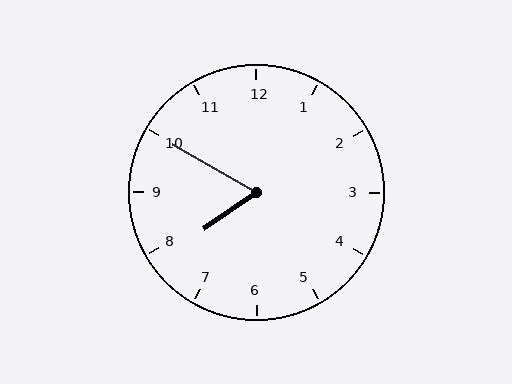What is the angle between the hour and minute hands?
Approximately 65 degrees.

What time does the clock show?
7:50.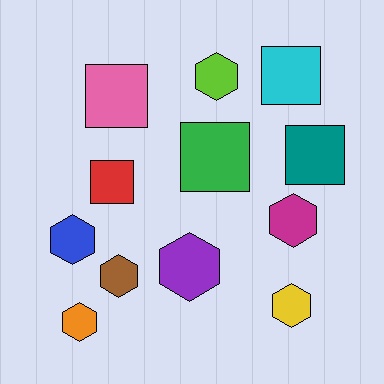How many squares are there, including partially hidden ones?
There are 5 squares.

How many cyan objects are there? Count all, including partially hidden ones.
There is 1 cyan object.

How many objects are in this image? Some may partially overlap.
There are 12 objects.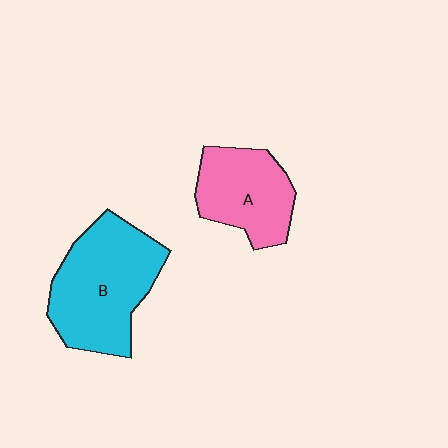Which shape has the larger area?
Shape B (cyan).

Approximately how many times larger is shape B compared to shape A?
Approximately 1.5 times.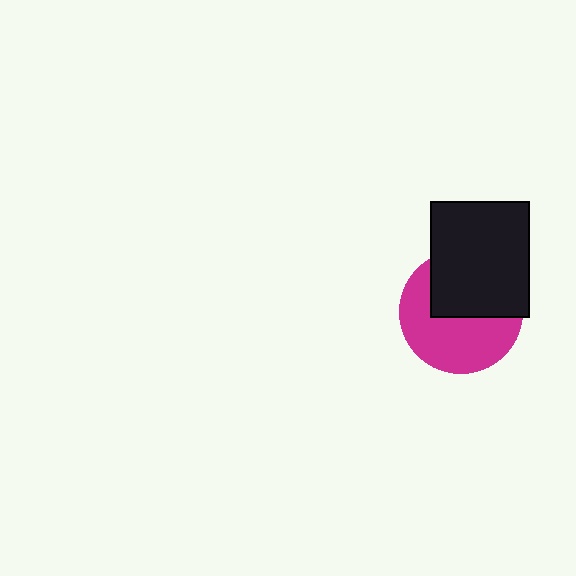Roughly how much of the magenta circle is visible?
About half of it is visible (roughly 55%).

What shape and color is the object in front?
The object in front is a black rectangle.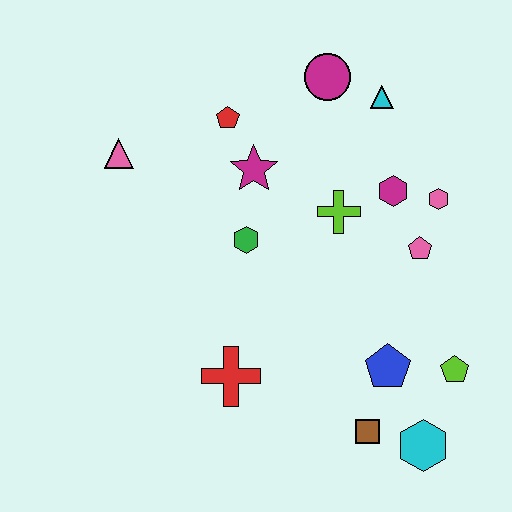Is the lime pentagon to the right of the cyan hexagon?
Yes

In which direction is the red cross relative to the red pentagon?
The red cross is below the red pentagon.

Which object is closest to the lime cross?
The magenta hexagon is closest to the lime cross.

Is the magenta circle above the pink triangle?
Yes